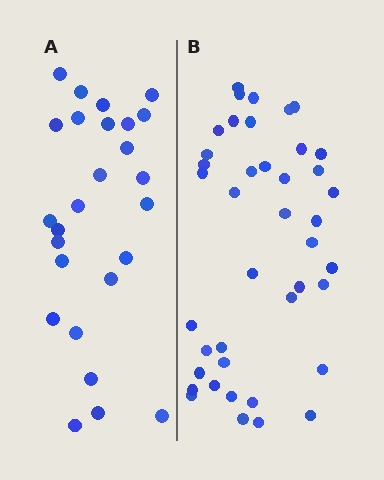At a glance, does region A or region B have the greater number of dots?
Region B (the right region) has more dots.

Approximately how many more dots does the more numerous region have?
Region B has approximately 15 more dots than region A.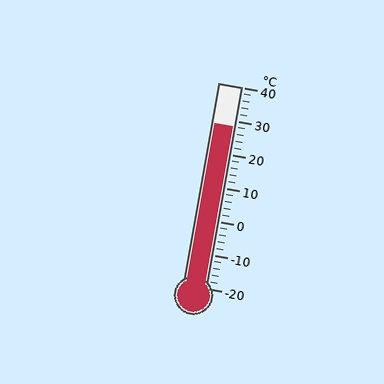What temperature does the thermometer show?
The thermometer shows approximately 28°C.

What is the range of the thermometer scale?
The thermometer scale ranges from -20°C to 40°C.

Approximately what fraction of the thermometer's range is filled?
The thermometer is filled to approximately 80% of its range.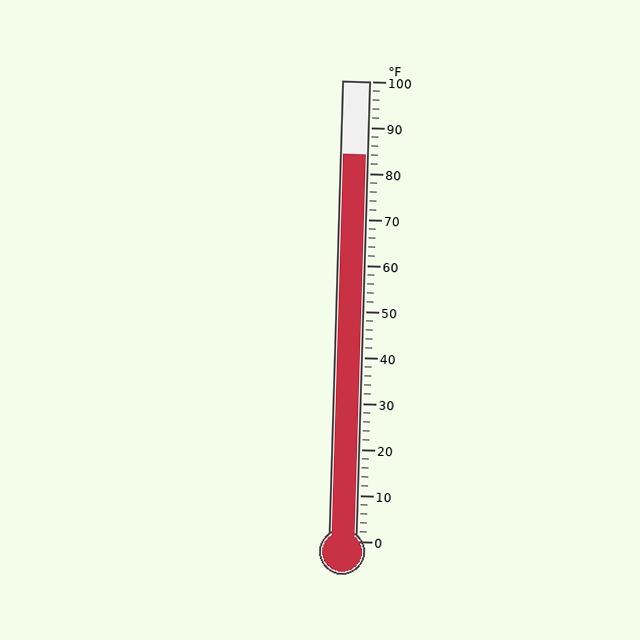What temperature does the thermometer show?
The thermometer shows approximately 84°F.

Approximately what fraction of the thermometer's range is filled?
The thermometer is filled to approximately 85% of its range.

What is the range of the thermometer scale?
The thermometer scale ranges from 0°F to 100°F.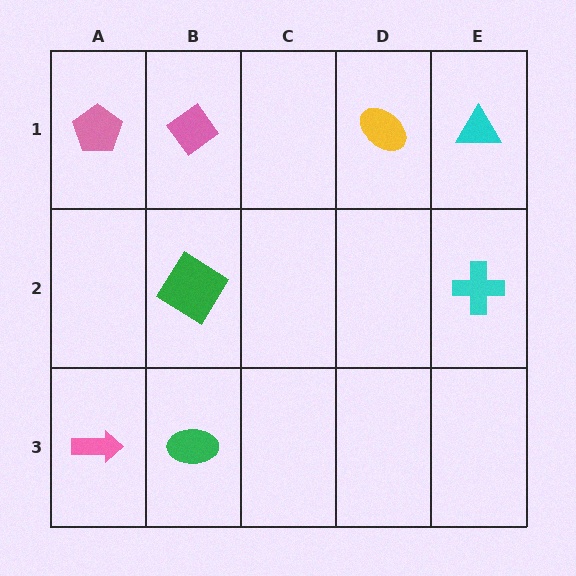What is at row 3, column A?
A pink arrow.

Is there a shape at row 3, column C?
No, that cell is empty.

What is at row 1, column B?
A pink diamond.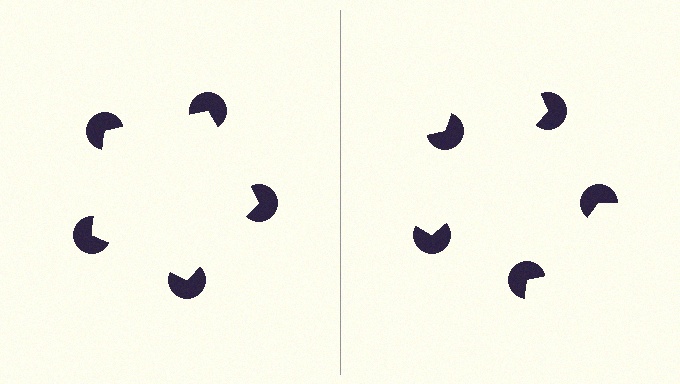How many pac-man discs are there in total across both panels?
10 — 5 on each side.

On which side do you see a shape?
An illusory pentagon appears on the left side. On the right side the wedge cuts are rotated, so no coherent shape forms.